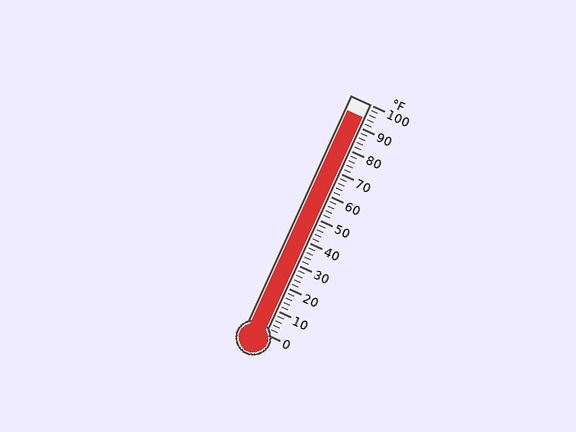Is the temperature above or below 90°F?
The temperature is above 90°F.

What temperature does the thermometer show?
The thermometer shows approximately 94°F.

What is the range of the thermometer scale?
The thermometer scale ranges from 0°F to 100°F.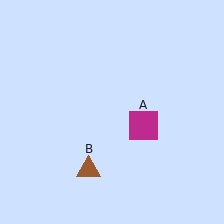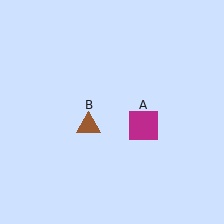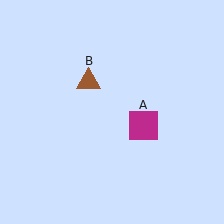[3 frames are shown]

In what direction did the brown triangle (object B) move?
The brown triangle (object B) moved up.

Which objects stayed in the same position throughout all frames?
Magenta square (object A) remained stationary.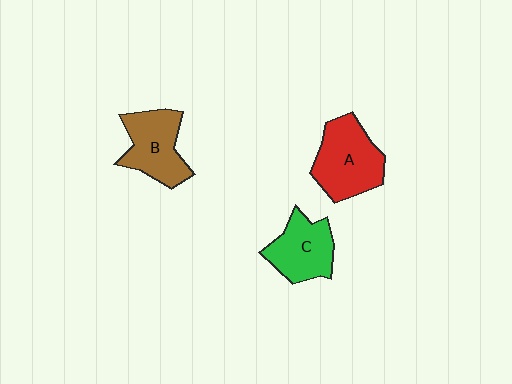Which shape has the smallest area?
Shape C (green).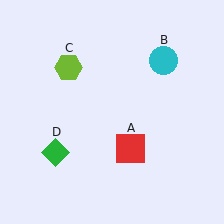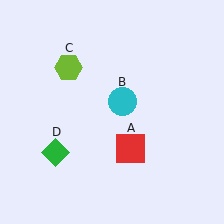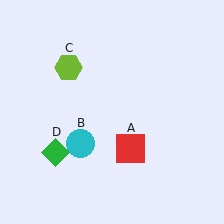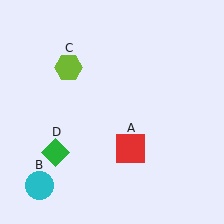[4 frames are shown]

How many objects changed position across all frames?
1 object changed position: cyan circle (object B).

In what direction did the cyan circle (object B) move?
The cyan circle (object B) moved down and to the left.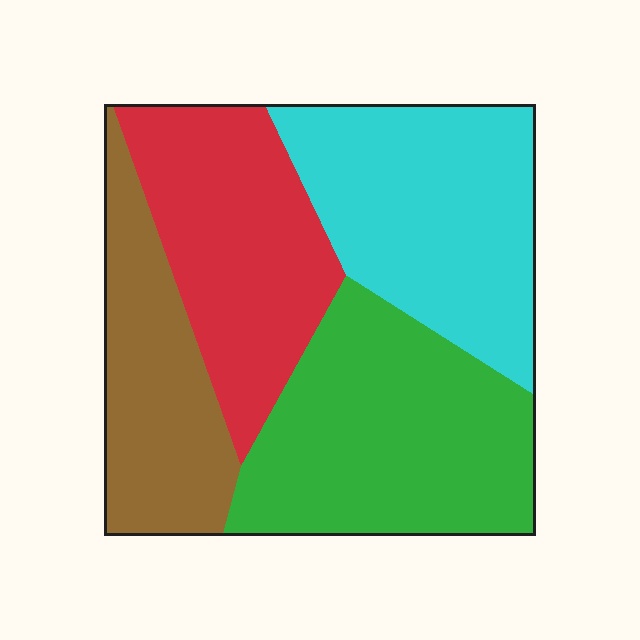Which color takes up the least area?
Brown, at roughly 20%.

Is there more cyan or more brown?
Cyan.